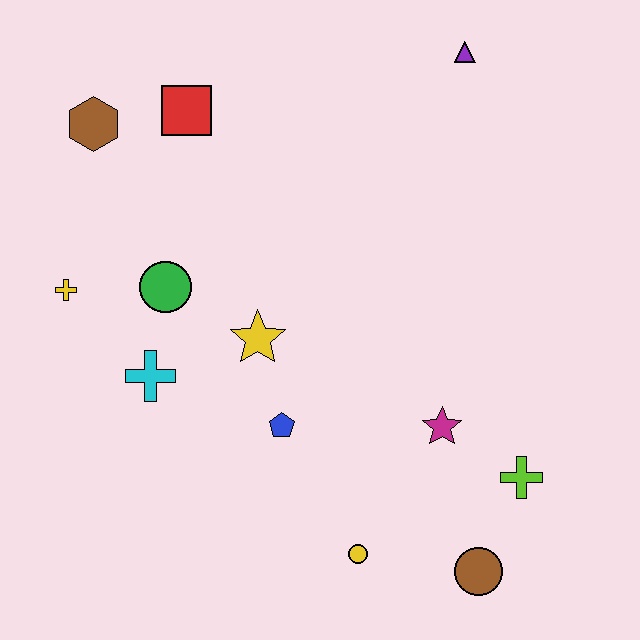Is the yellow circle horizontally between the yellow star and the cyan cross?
No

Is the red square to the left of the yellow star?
Yes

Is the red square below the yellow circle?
No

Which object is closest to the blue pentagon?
The yellow star is closest to the blue pentagon.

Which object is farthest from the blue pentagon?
The purple triangle is farthest from the blue pentagon.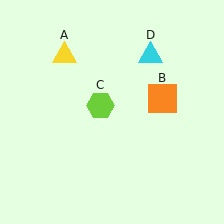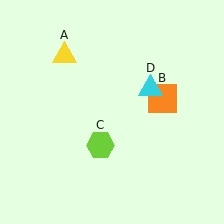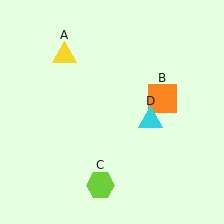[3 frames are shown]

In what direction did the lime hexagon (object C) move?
The lime hexagon (object C) moved down.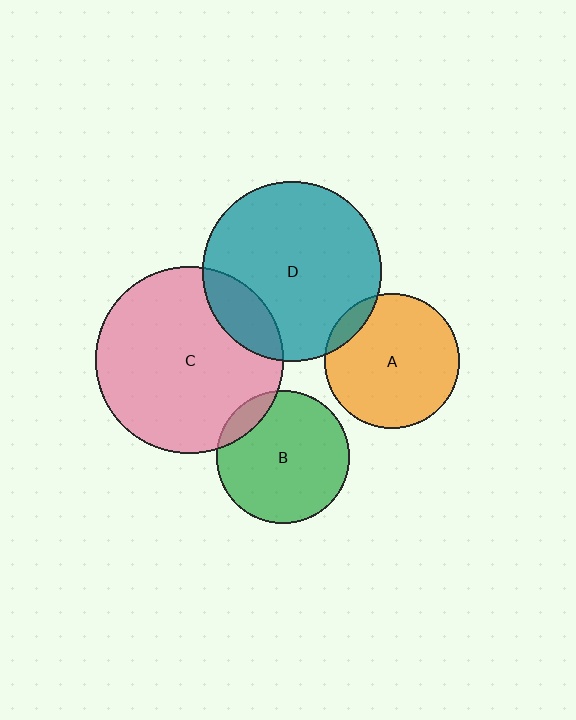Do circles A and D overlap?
Yes.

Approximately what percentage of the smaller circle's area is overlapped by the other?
Approximately 10%.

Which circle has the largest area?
Circle C (pink).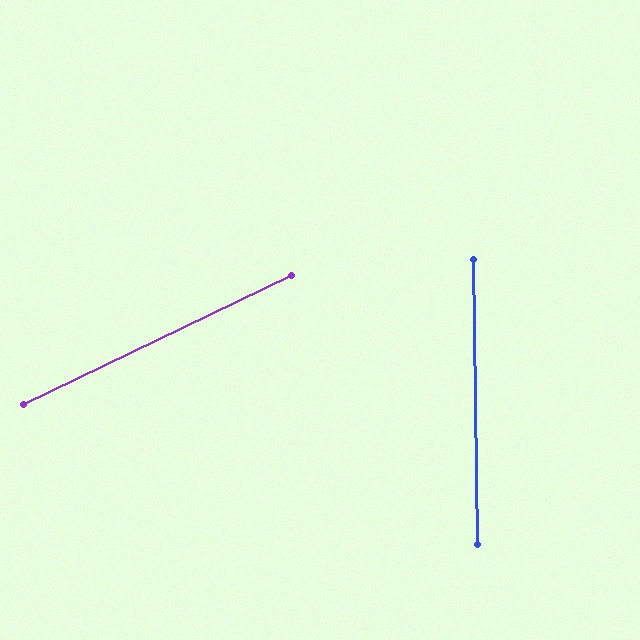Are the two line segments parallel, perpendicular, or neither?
Neither parallel nor perpendicular — they differ by about 65°.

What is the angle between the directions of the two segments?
Approximately 65 degrees.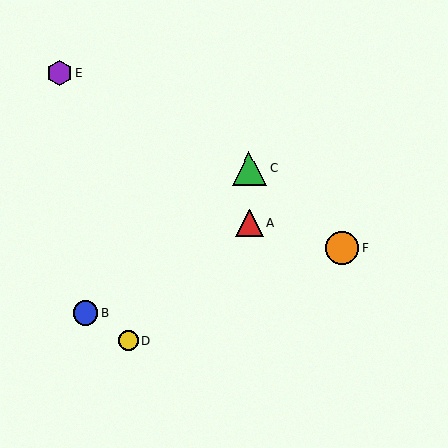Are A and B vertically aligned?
No, A is at x≈249 and B is at x≈85.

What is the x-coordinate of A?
Object A is at x≈249.